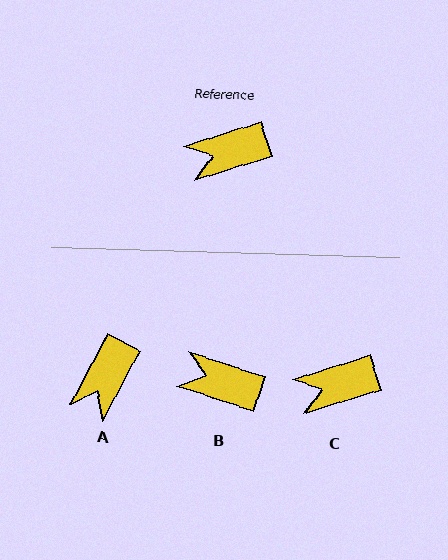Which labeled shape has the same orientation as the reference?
C.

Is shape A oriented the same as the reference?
No, it is off by about 44 degrees.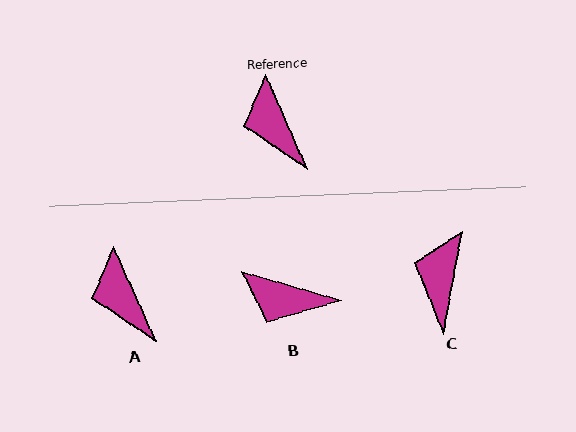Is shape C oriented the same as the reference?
No, it is off by about 34 degrees.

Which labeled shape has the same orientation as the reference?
A.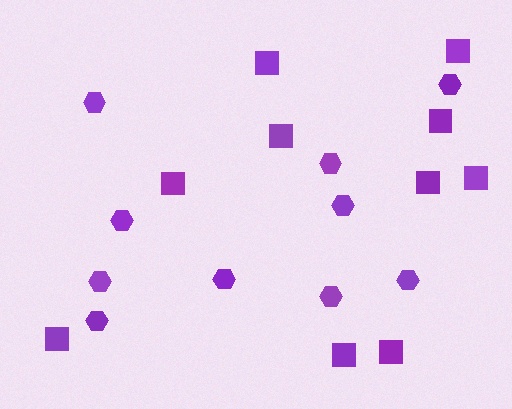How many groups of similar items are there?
There are 2 groups: one group of squares (10) and one group of hexagons (10).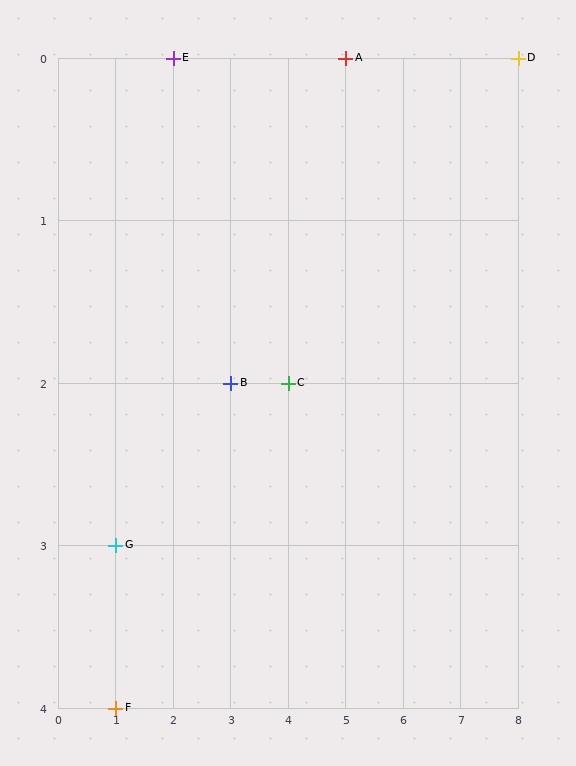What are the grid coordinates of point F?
Point F is at grid coordinates (1, 4).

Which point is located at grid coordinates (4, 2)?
Point C is at (4, 2).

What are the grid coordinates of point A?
Point A is at grid coordinates (5, 0).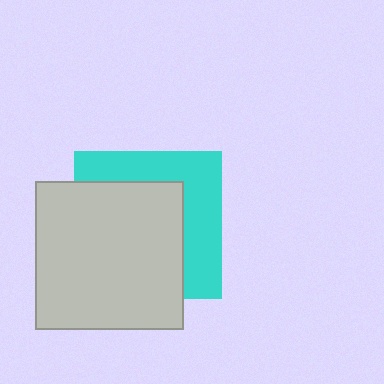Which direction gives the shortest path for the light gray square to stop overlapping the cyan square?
Moving toward the lower-left gives the shortest separation.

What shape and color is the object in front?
The object in front is a light gray square.